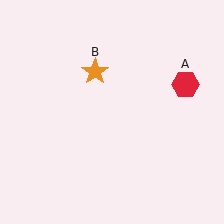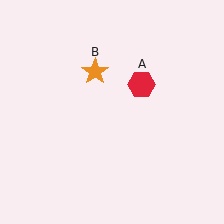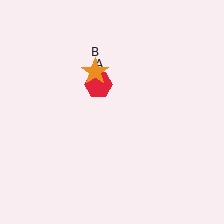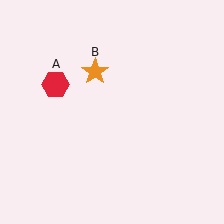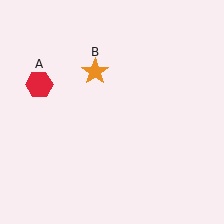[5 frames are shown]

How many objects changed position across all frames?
1 object changed position: red hexagon (object A).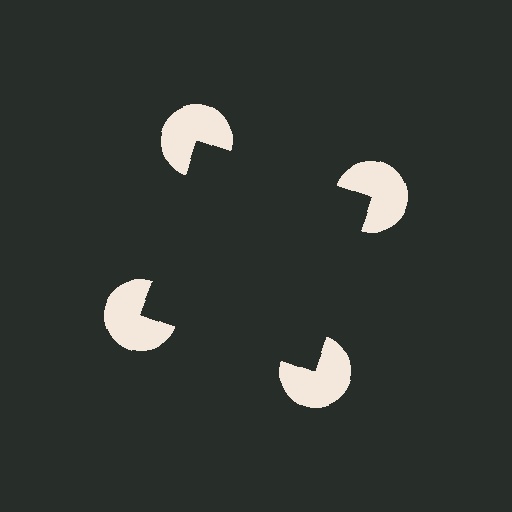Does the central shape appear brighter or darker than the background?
It typically appears slightly darker than the background, even though no actual brightness change is drawn.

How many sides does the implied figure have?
4 sides.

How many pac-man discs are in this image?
There are 4 — one at each vertex of the illusory square.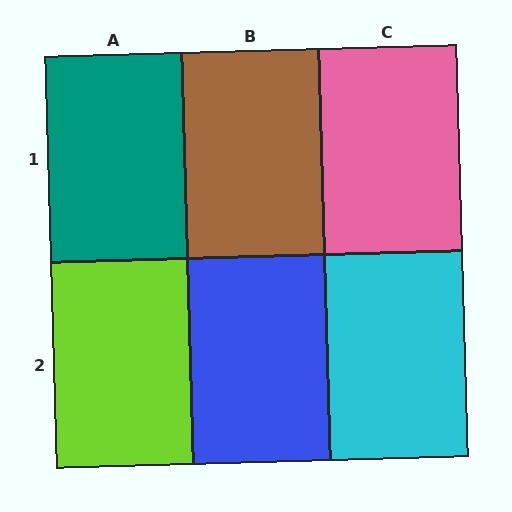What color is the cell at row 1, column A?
Teal.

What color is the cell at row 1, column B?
Brown.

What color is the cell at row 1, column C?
Pink.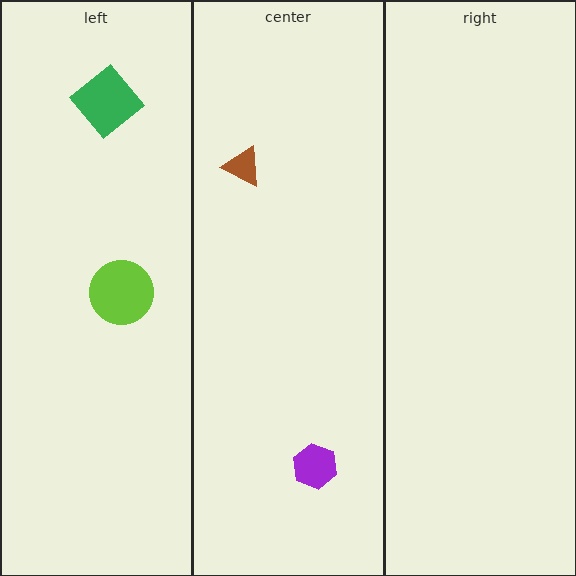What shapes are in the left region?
The lime circle, the green diamond.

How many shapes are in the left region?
2.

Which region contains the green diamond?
The left region.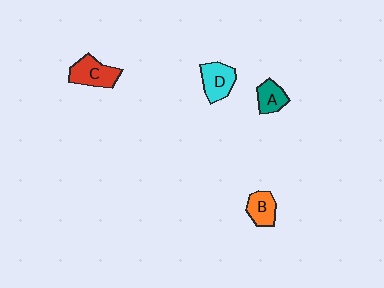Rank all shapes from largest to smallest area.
From largest to smallest: C (red), D (cyan), B (orange), A (teal).